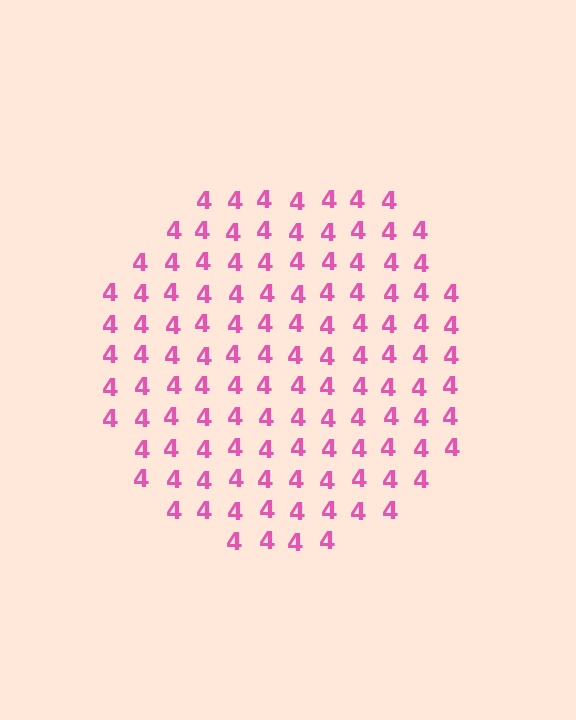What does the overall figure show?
The overall figure shows a circle.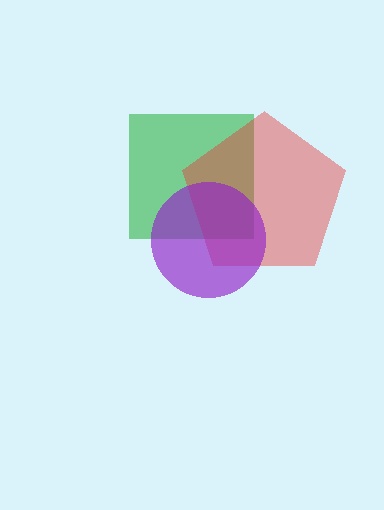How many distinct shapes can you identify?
There are 3 distinct shapes: a green square, a red pentagon, a purple circle.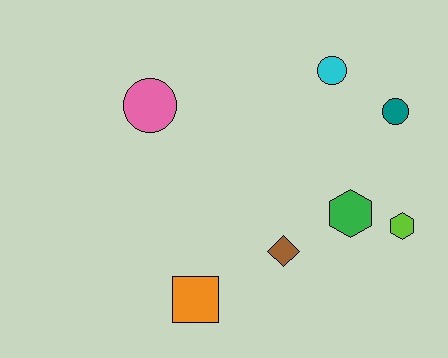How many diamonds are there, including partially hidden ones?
There is 1 diamond.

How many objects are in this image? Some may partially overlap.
There are 7 objects.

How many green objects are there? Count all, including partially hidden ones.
There is 1 green object.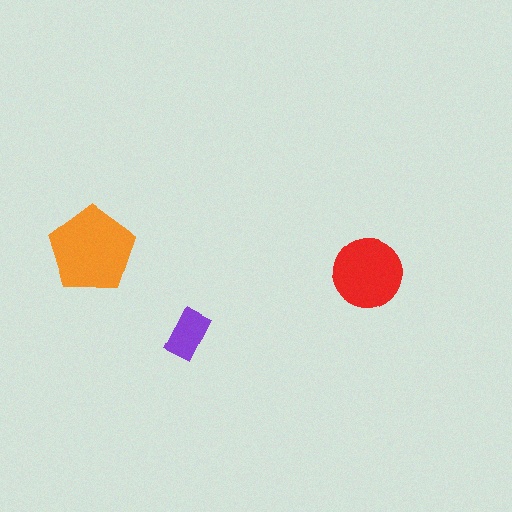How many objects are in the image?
There are 3 objects in the image.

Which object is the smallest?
The purple rectangle.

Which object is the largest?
The orange pentagon.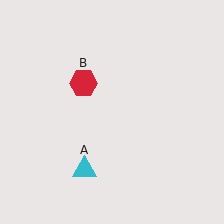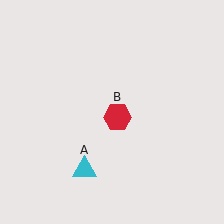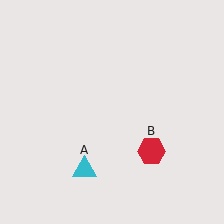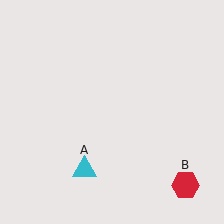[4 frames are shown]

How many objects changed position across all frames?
1 object changed position: red hexagon (object B).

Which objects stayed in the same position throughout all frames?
Cyan triangle (object A) remained stationary.